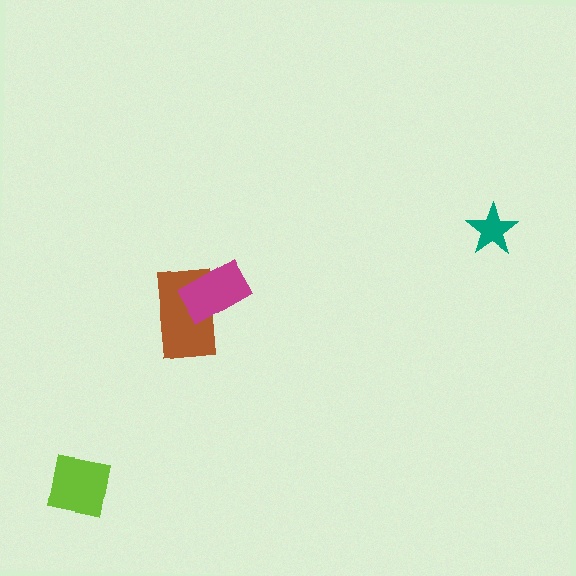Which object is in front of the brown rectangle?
The magenta rectangle is in front of the brown rectangle.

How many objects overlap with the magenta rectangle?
1 object overlaps with the magenta rectangle.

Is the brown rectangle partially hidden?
Yes, it is partially covered by another shape.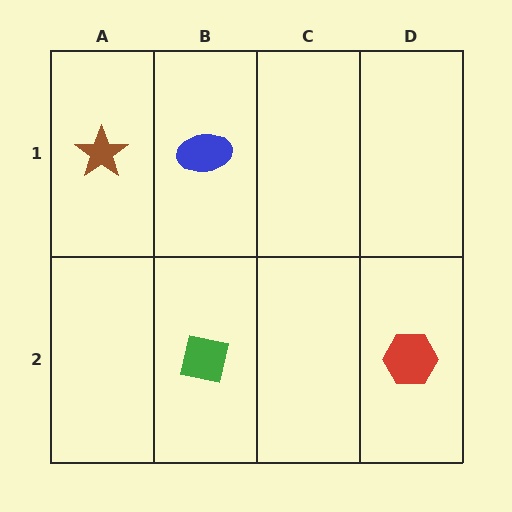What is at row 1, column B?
A blue ellipse.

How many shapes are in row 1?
2 shapes.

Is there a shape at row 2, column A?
No, that cell is empty.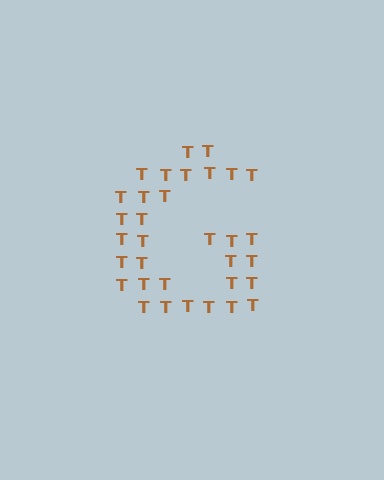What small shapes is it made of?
It is made of small letter T's.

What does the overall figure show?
The overall figure shows the letter G.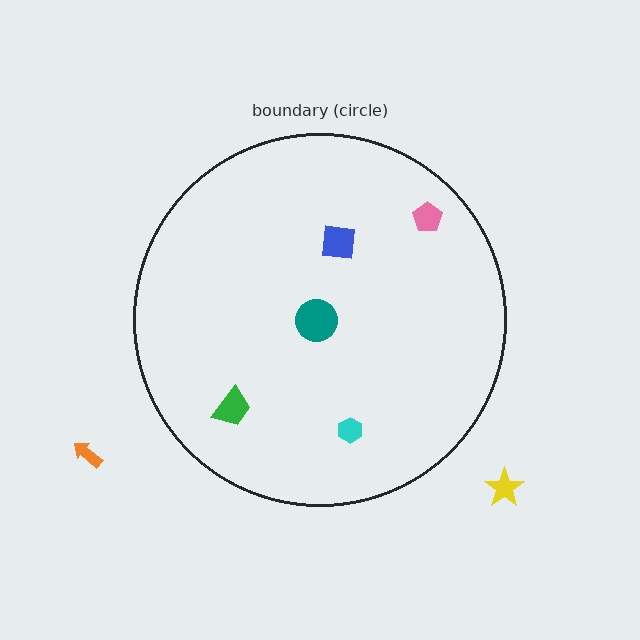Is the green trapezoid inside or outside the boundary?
Inside.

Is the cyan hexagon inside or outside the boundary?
Inside.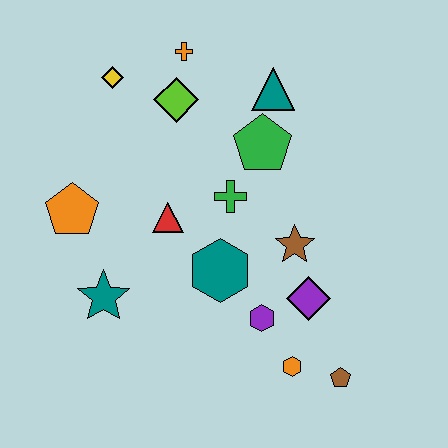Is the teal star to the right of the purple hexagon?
No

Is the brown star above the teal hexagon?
Yes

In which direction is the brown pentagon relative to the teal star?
The brown pentagon is to the right of the teal star.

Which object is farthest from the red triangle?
The brown pentagon is farthest from the red triangle.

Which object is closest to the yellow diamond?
The lime diamond is closest to the yellow diamond.